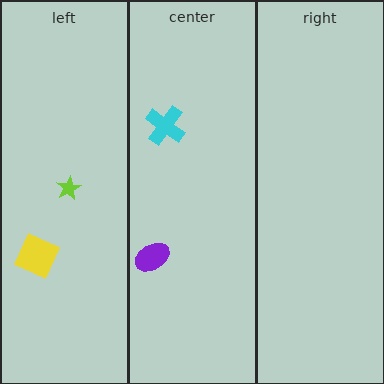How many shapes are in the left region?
2.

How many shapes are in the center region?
2.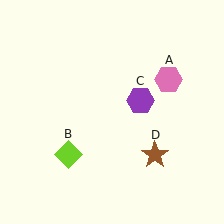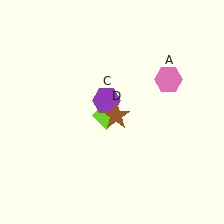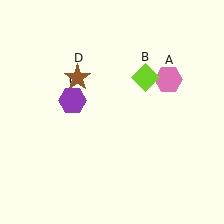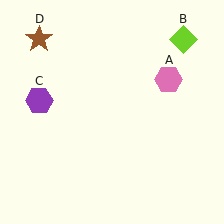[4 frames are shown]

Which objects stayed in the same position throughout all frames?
Pink hexagon (object A) remained stationary.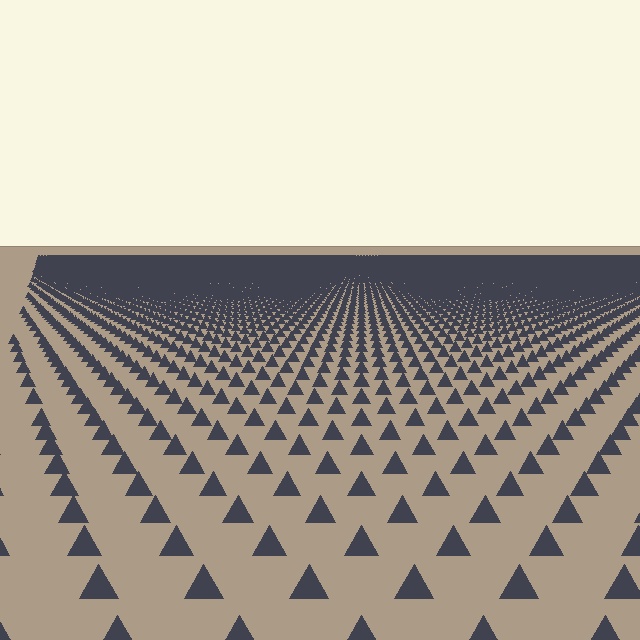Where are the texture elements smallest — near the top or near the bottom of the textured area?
Near the top.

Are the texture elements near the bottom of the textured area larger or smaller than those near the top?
Larger. Near the bottom, elements are closer to the viewer and appear at a bigger on-screen size.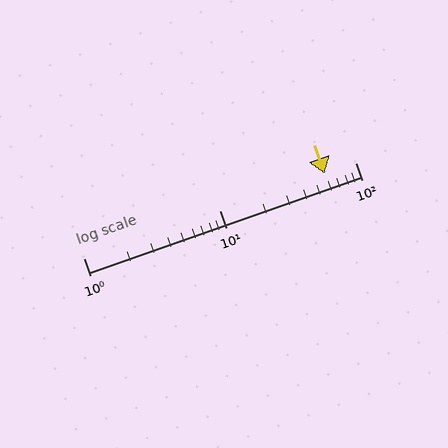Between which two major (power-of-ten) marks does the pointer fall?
The pointer is between 10 and 100.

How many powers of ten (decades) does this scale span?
The scale spans 2 decades, from 1 to 100.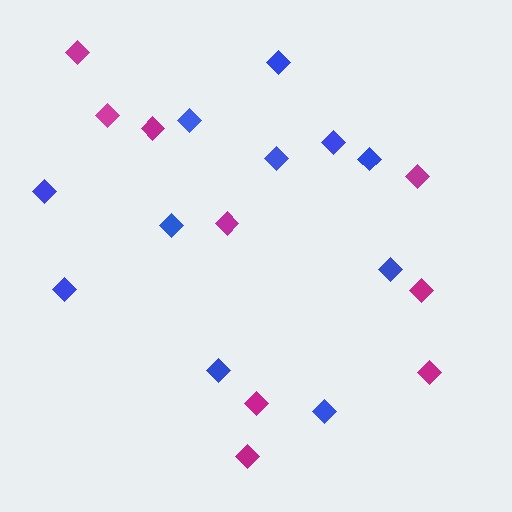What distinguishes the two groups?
There are 2 groups: one group of magenta diamonds (9) and one group of blue diamonds (11).